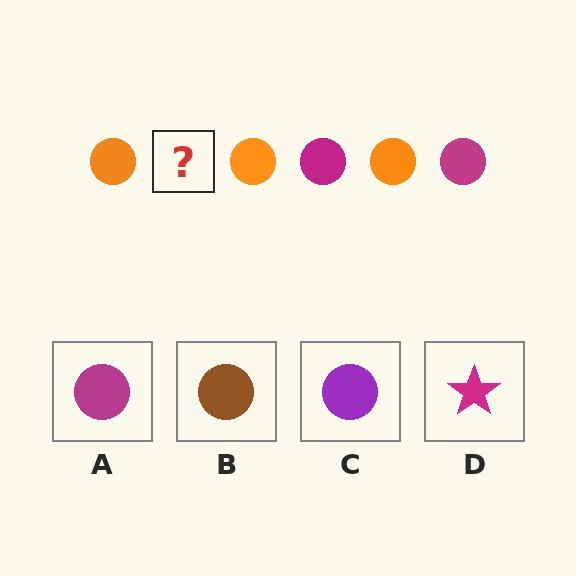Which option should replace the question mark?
Option A.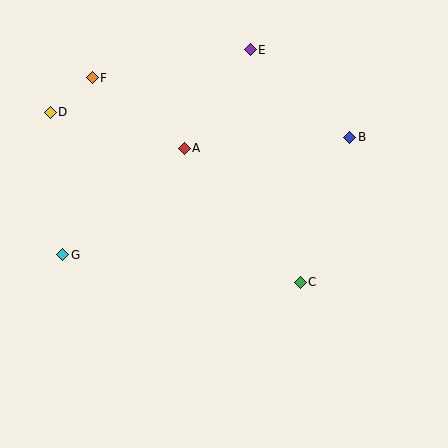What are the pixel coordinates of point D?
Point D is at (50, 112).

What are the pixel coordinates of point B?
Point B is at (350, 137).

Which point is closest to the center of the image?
Point A at (184, 148) is closest to the center.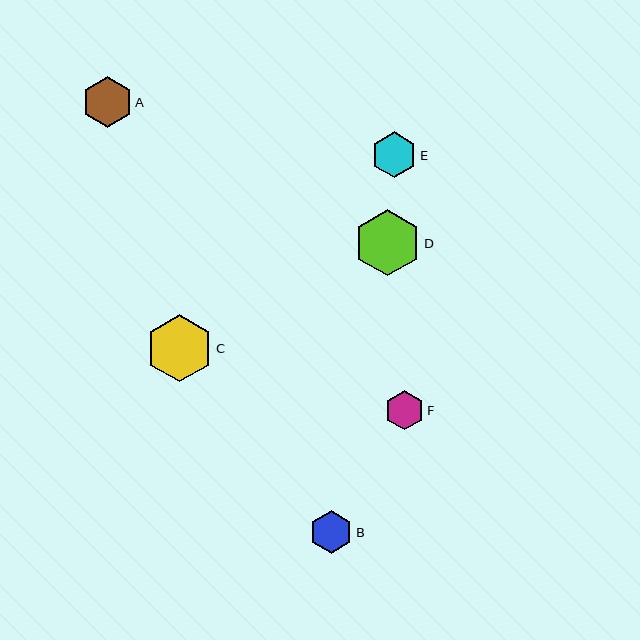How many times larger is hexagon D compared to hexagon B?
Hexagon D is approximately 1.5 times the size of hexagon B.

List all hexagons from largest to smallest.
From largest to smallest: C, D, A, E, B, F.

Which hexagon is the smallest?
Hexagon F is the smallest with a size of approximately 40 pixels.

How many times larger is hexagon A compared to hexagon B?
Hexagon A is approximately 1.2 times the size of hexagon B.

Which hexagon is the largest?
Hexagon C is the largest with a size of approximately 67 pixels.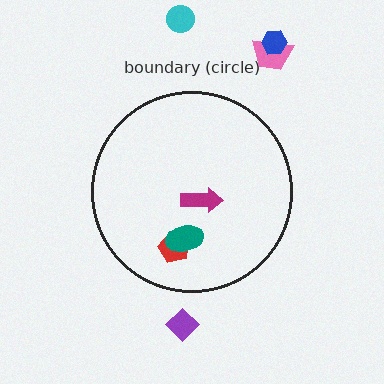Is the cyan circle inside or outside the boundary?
Outside.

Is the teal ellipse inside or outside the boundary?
Inside.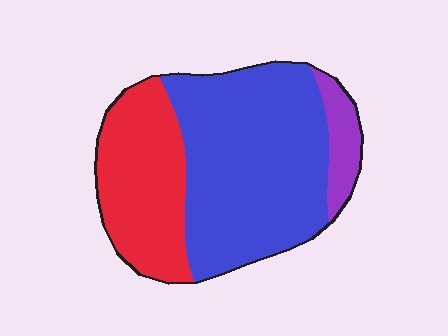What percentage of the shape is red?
Red covers 32% of the shape.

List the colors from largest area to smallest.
From largest to smallest: blue, red, purple.